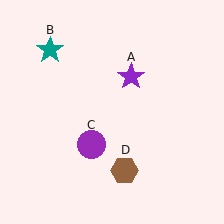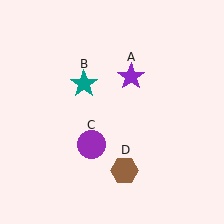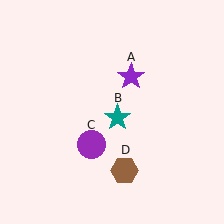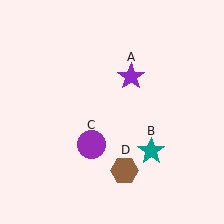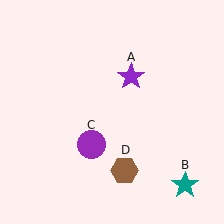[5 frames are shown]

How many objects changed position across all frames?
1 object changed position: teal star (object B).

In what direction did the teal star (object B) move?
The teal star (object B) moved down and to the right.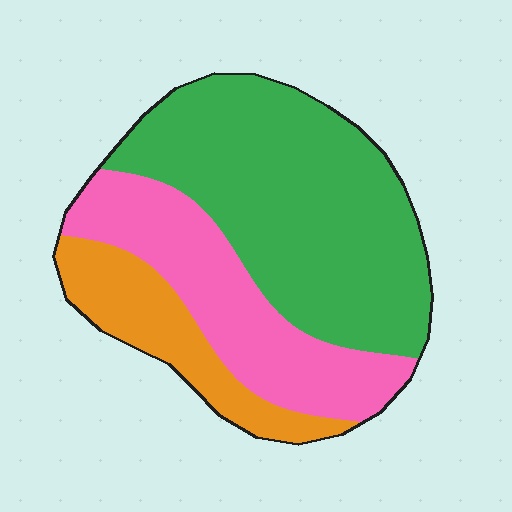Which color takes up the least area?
Orange, at roughly 15%.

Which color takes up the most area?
Green, at roughly 55%.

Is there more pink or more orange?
Pink.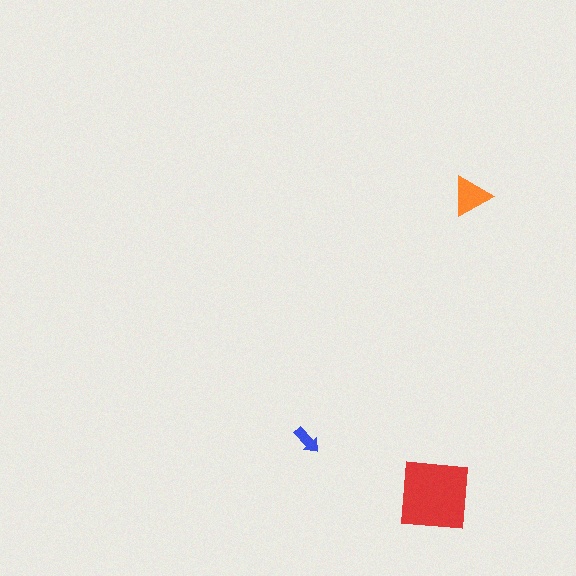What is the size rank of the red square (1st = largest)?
1st.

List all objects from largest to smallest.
The red square, the orange triangle, the blue arrow.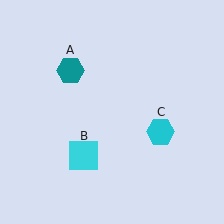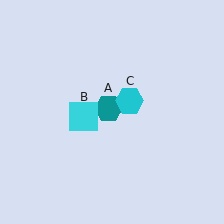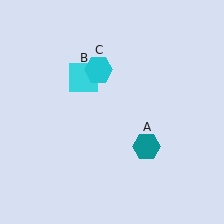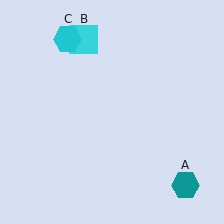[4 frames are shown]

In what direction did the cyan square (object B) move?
The cyan square (object B) moved up.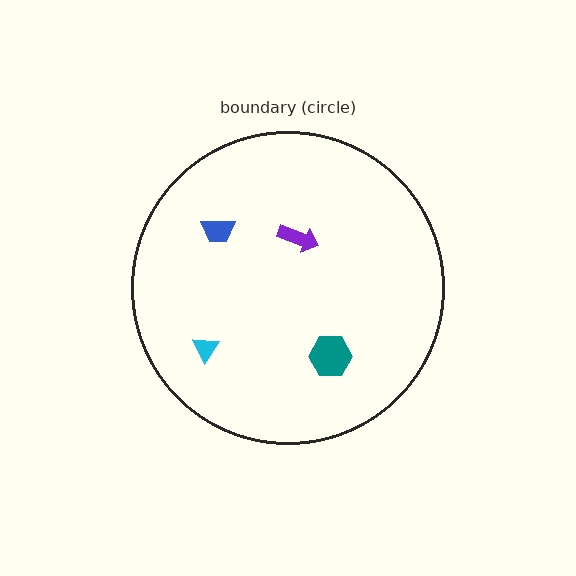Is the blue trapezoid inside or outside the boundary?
Inside.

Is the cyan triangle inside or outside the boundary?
Inside.